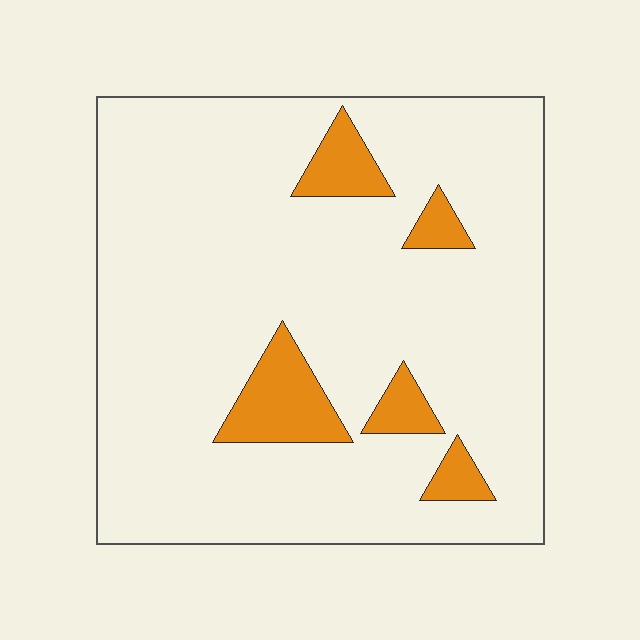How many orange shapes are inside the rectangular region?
5.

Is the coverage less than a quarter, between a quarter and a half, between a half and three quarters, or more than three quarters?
Less than a quarter.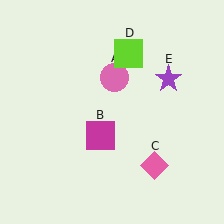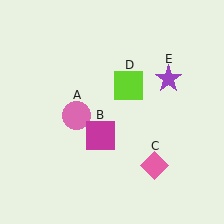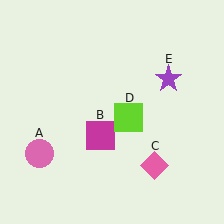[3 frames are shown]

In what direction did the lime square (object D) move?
The lime square (object D) moved down.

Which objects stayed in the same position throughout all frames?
Magenta square (object B) and pink diamond (object C) and purple star (object E) remained stationary.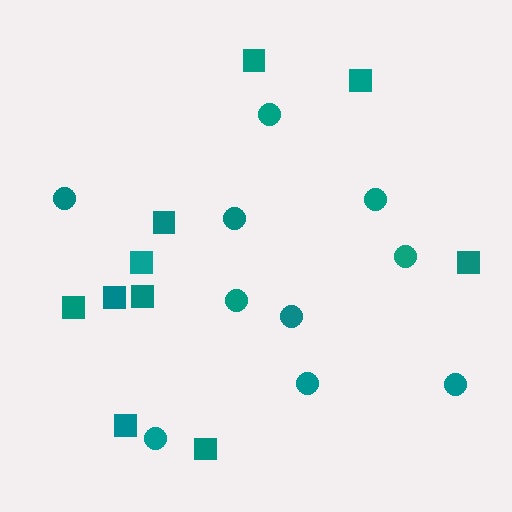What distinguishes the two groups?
There are 2 groups: one group of circles (10) and one group of squares (10).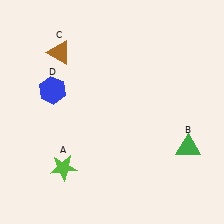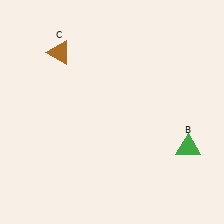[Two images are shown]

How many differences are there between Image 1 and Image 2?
There are 2 differences between the two images.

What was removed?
The blue hexagon (D), the lime star (A) were removed in Image 2.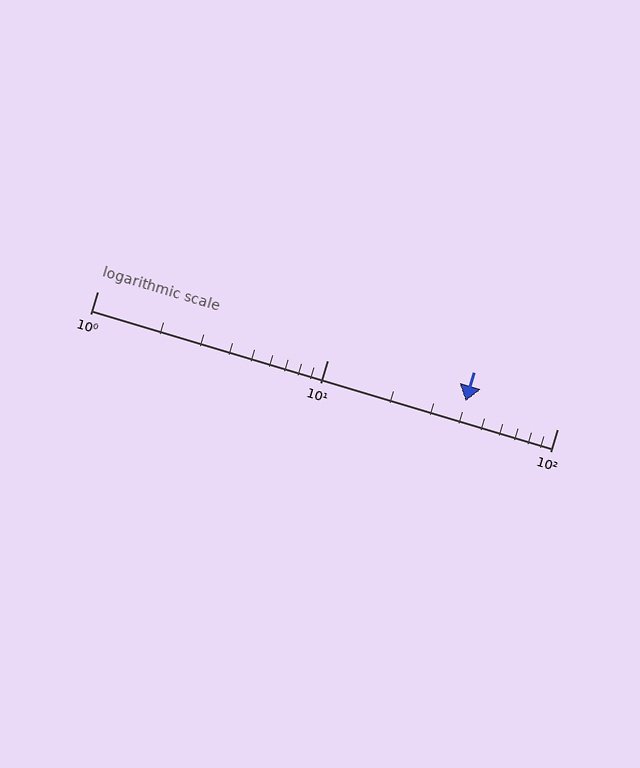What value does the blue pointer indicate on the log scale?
The pointer indicates approximately 40.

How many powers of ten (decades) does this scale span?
The scale spans 2 decades, from 1 to 100.